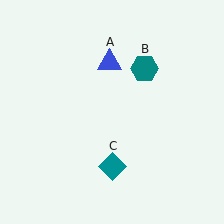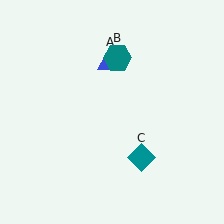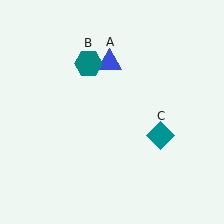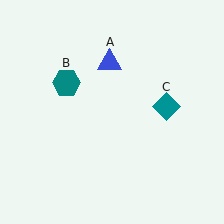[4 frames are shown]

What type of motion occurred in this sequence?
The teal hexagon (object B), teal diamond (object C) rotated counterclockwise around the center of the scene.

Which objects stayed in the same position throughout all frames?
Blue triangle (object A) remained stationary.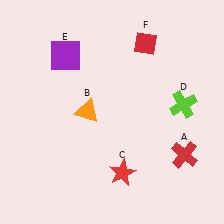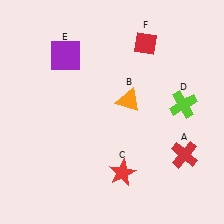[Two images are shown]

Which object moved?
The orange triangle (B) moved right.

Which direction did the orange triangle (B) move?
The orange triangle (B) moved right.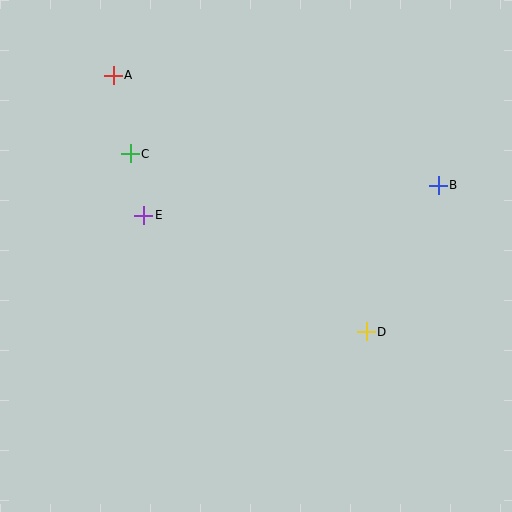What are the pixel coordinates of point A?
Point A is at (113, 75).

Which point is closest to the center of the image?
Point E at (144, 215) is closest to the center.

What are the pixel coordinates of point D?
Point D is at (366, 332).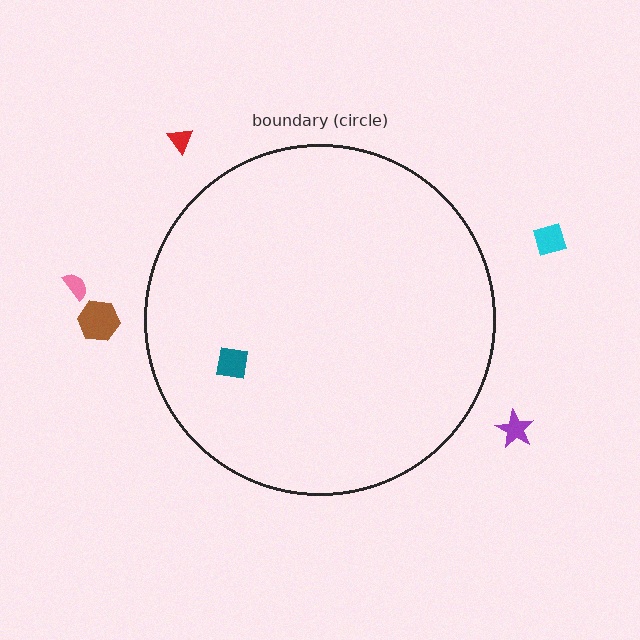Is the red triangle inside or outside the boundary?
Outside.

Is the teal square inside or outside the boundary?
Inside.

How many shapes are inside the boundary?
1 inside, 5 outside.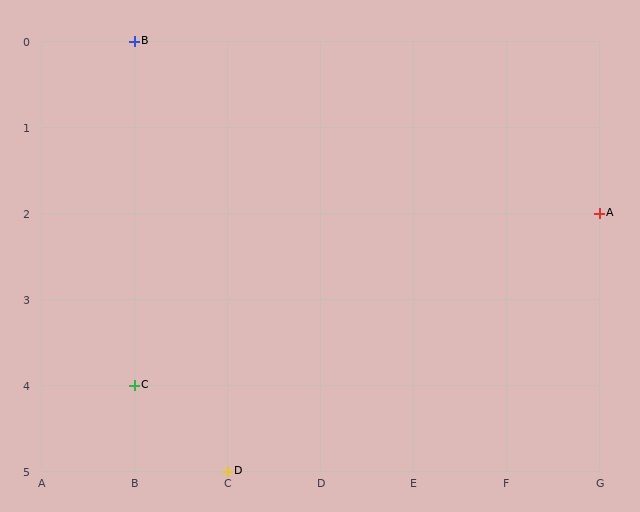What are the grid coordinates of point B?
Point B is at grid coordinates (B, 0).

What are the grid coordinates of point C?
Point C is at grid coordinates (B, 4).